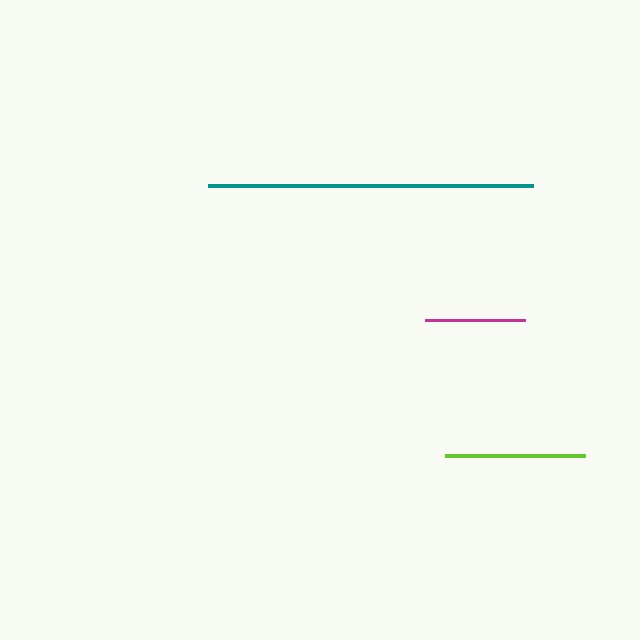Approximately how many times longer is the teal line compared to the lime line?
The teal line is approximately 2.3 times the length of the lime line.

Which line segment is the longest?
The teal line is the longest at approximately 326 pixels.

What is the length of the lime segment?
The lime segment is approximately 140 pixels long.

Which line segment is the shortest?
The magenta line is the shortest at approximately 100 pixels.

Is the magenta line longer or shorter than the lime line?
The lime line is longer than the magenta line.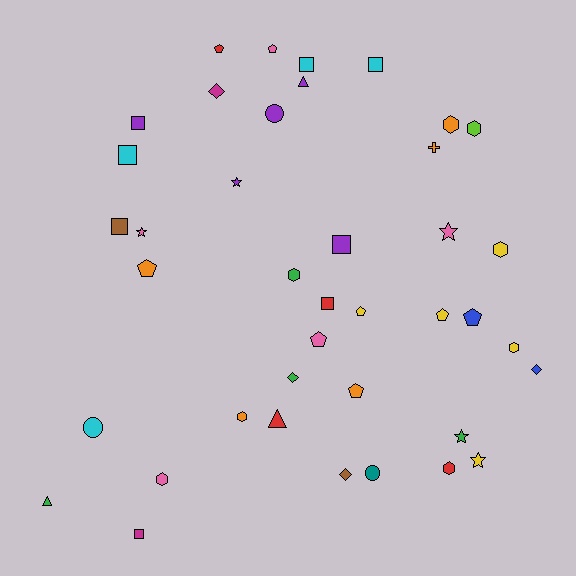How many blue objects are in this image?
There are 2 blue objects.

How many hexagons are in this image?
There are 8 hexagons.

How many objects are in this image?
There are 40 objects.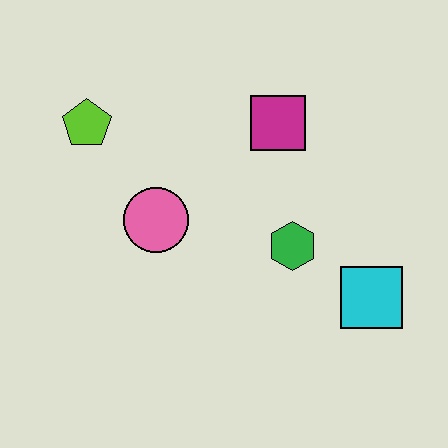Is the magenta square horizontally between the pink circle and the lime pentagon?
No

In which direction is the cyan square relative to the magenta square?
The cyan square is below the magenta square.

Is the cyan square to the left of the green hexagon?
No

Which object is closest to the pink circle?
The lime pentagon is closest to the pink circle.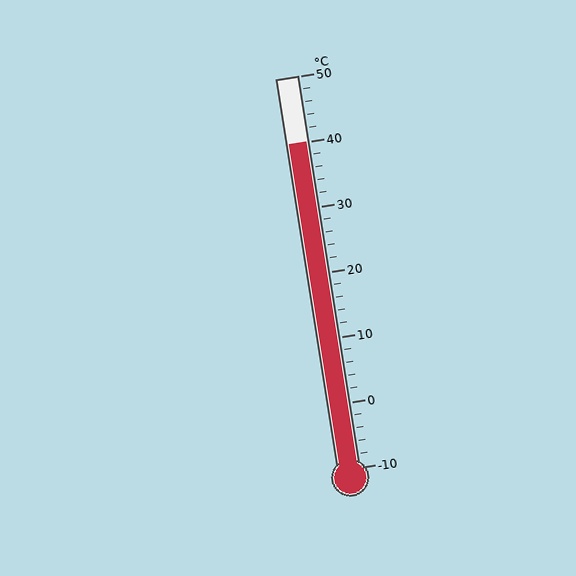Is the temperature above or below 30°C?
The temperature is above 30°C.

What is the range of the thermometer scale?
The thermometer scale ranges from -10°C to 50°C.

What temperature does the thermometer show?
The thermometer shows approximately 40°C.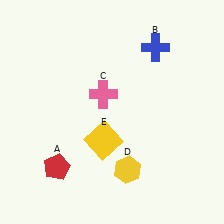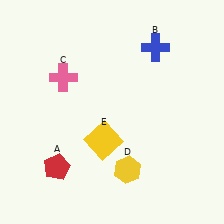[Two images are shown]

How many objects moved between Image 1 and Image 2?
1 object moved between the two images.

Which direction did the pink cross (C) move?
The pink cross (C) moved left.